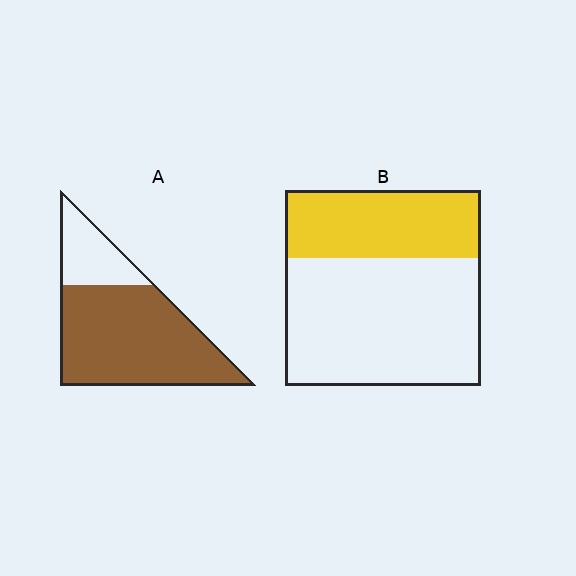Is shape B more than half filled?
No.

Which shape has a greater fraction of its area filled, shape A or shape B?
Shape A.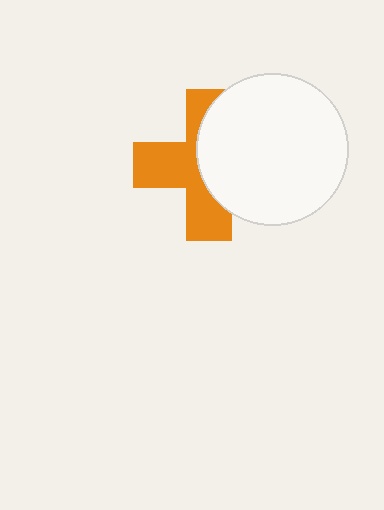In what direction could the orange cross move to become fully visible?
The orange cross could move left. That would shift it out from behind the white circle entirely.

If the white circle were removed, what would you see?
You would see the complete orange cross.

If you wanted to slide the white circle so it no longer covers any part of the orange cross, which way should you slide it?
Slide it right — that is the most direct way to separate the two shapes.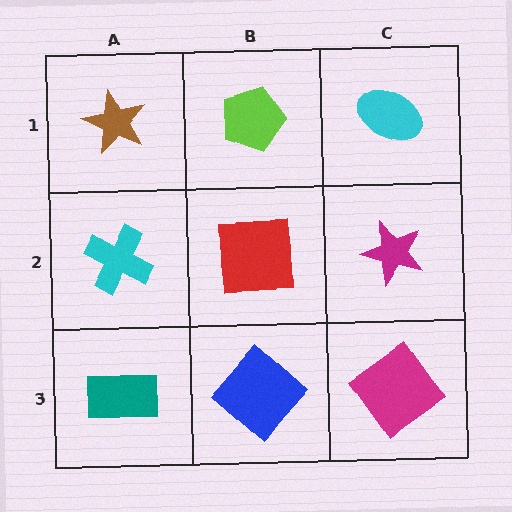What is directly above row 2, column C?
A cyan ellipse.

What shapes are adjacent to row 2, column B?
A lime pentagon (row 1, column B), a blue diamond (row 3, column B), a cyan cross (row 2, column A), a magenta star (row 2, column C).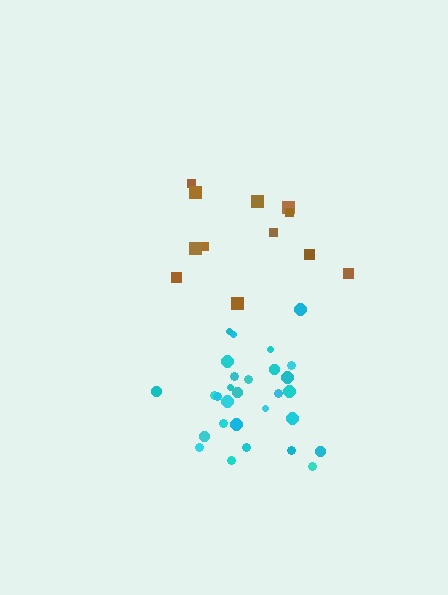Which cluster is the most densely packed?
Cyan.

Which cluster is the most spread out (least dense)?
Brown.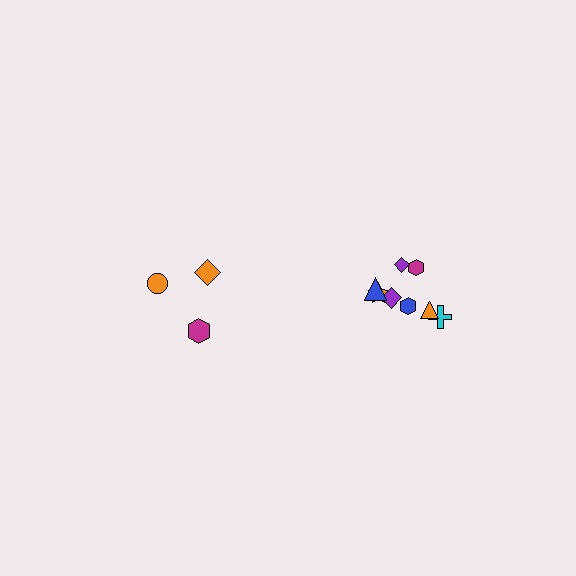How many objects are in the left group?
There are 3 objects.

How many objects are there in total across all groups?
There are 11 objects.